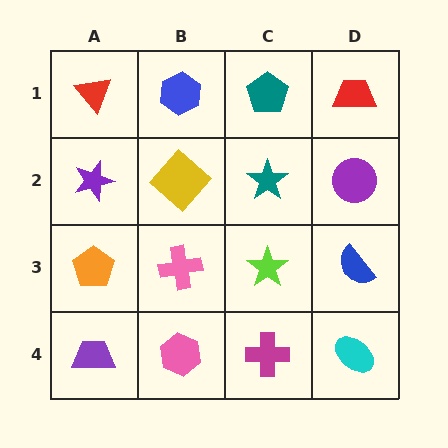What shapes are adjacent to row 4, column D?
A blue semicircle (row 3, column D), a magenta cross (row 4, column C).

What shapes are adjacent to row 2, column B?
A blue hexagon (row 1, column B), a pink cross (row 3, column B), a purple star (row 2, column A), a teal star (row 2, column C).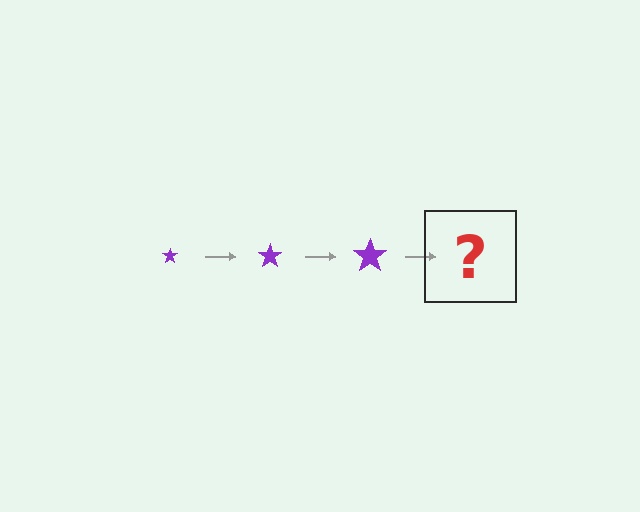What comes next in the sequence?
The next element should be a purple star, larger than the previous one.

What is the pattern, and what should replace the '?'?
The pattern is that the star gets progressively larger each step. The '?' should be a purple star, larger than the previous one.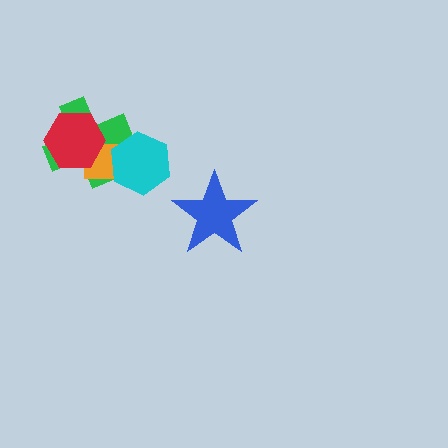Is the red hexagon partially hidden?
No, no other shape covers it.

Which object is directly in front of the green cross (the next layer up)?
The orange rectangle is directly in front of the green cross.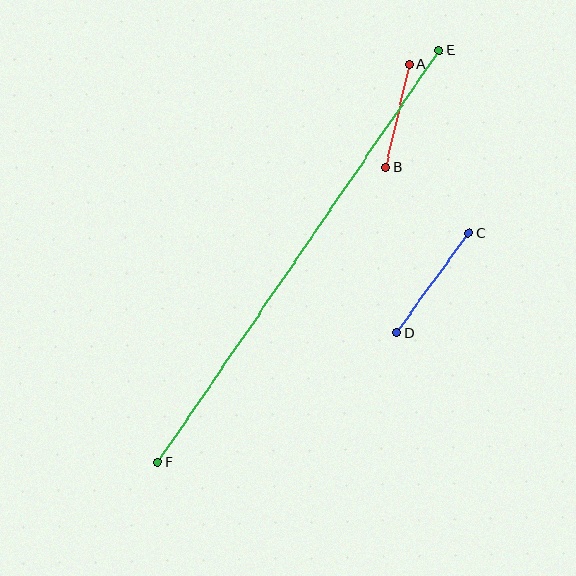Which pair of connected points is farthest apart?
Points E and F are farthest apart.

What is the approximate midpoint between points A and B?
The midpoint is at approximately (397, 116) pixels.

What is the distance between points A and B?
The distance is approximately 105 pixels.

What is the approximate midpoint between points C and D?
The midpoint is at approximately (433, 283) pixels.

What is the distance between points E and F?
The distance is approximately 499 pixels.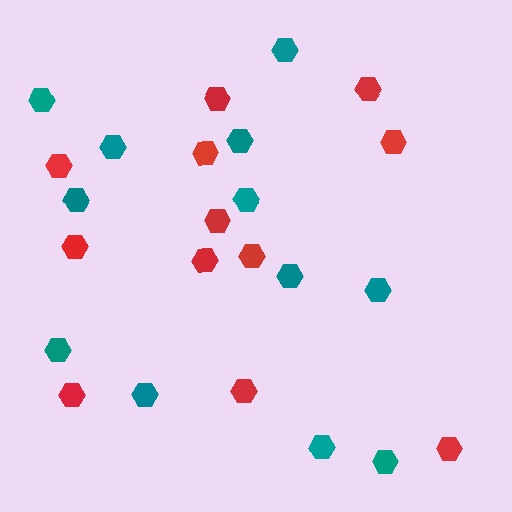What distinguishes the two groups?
There are 2 groups: one group of red hexagons (12) and one group of teal hexagons (12).